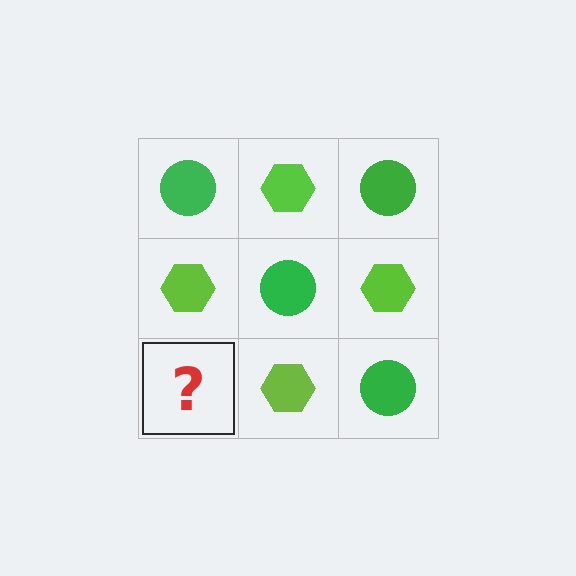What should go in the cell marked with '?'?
The missing cell should contain a green circle.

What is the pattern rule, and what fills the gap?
The rule is that it alternates green circle and lime hexagon in a checkerboard pattern. The gap should be filled with a green circle.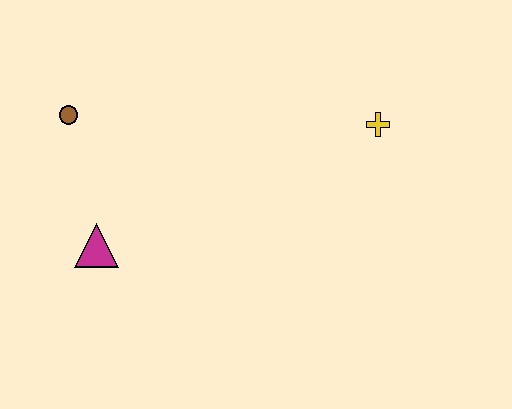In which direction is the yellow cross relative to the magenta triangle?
The yellow cross is to the right of the magenta triangle.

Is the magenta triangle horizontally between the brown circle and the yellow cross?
Yes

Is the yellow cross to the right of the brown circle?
Yes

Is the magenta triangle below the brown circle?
Yes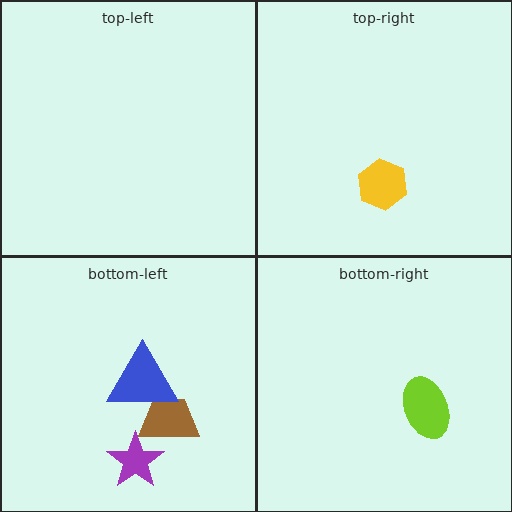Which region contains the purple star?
The bottom-left region.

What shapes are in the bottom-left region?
The purple star, the brown trapezoid, the blue triangle.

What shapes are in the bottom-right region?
The lime ellipse.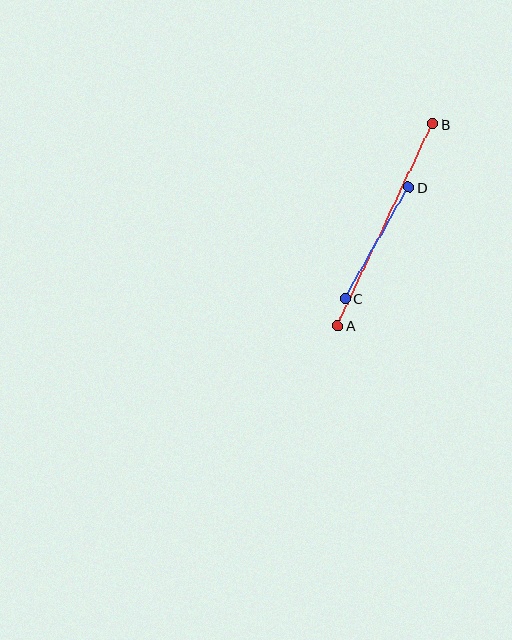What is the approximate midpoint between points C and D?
The midpoint is at approximately (377, 243) pixels.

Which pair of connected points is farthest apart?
Points A and B are farthest apart.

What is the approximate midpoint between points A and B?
The midpoint is at approximately (385, 225) pixels.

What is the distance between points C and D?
The distance is approximately 128 pixels.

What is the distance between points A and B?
The distance is approximately 223 pixels.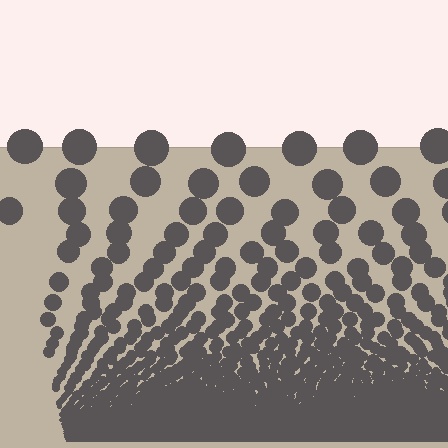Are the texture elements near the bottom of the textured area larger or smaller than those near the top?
Smaller. The gradient is inverted — elements near the bottom are smaller and denser.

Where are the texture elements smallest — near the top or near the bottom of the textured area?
Near the bottom.